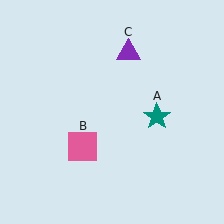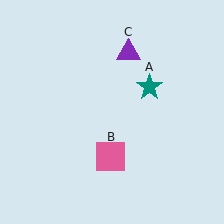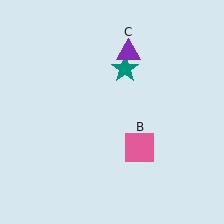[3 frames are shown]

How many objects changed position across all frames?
2 objects changed position: teal star (object A), pink square (object B).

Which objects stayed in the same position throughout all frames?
Purple triangle (object C) remained stationary.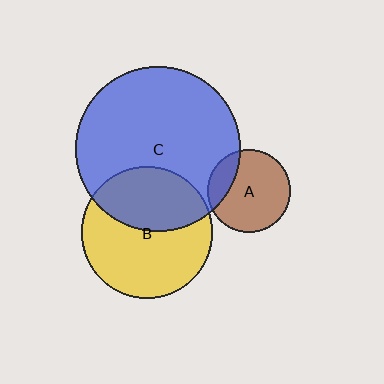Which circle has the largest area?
Circle C (blue).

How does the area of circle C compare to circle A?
Approximately 4.0 times.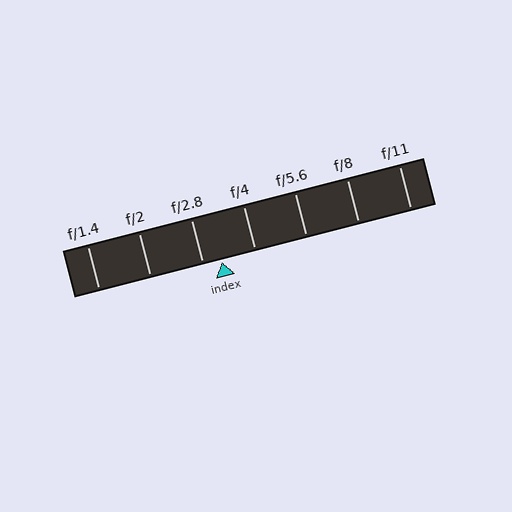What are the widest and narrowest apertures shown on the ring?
The widest aperture shown is f/1.4 and the narrowest is f/11.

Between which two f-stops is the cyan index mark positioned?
The index mark is between f/2.8 and f/4.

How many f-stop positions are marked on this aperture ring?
There are 7 f-stop positions marked.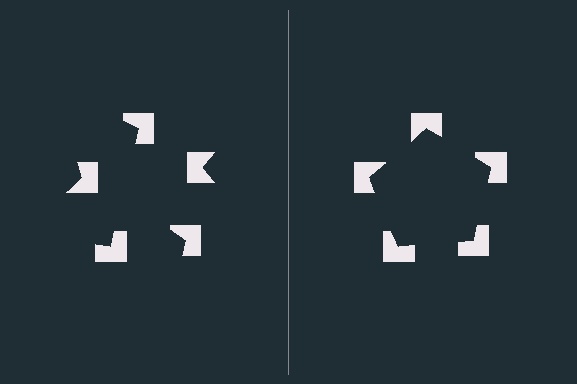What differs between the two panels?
The notched squares are positioned identically on both sides; only the wedge orientations differ. On the right they align to a pentagon; on the left they are misaligned.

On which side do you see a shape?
An illusory pentagon appears on the right side. On the left side the wedge cuts are rotated, so no coherent shape forms.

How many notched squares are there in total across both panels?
10 — 5 on each side.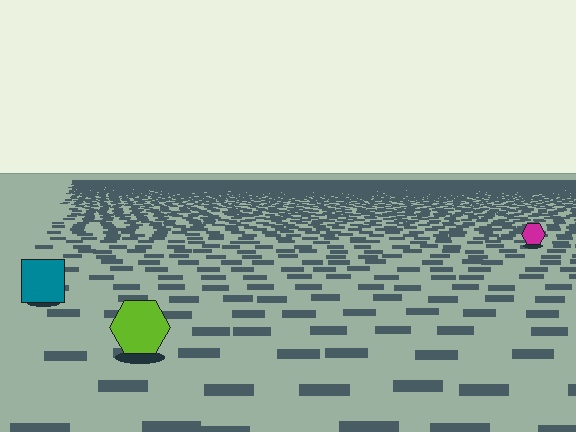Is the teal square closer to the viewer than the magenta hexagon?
Yes. The teal square is closer — you can tell from the texture gradient: the ground texture is coarser near it.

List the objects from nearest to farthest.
From nearest to farthest: the lime hexagon, the teal square, the magenta hexagon.